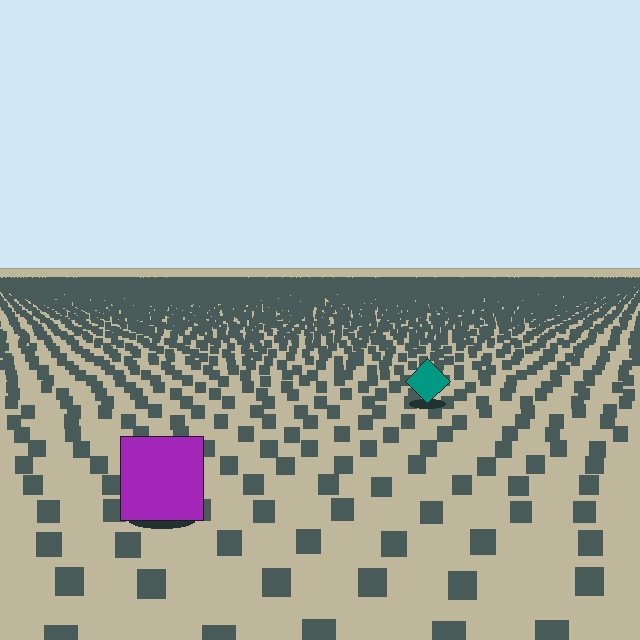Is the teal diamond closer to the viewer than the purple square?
No. The purple square is closer — you can tell from the texture gradient: the ground texture is coarser near it.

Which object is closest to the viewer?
The purple square is closest. The texture marks near it are larger and more spread out.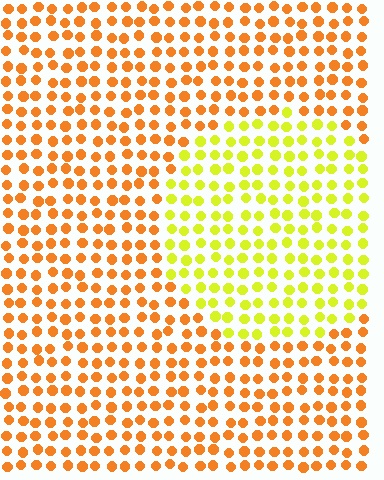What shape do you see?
I see a circle.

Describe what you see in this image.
The image is filled with small orange elements in a uniform arrangement. A circle-shaped region is visible where the elements are tinted to a slightly different hue, forming a subtle color boundary.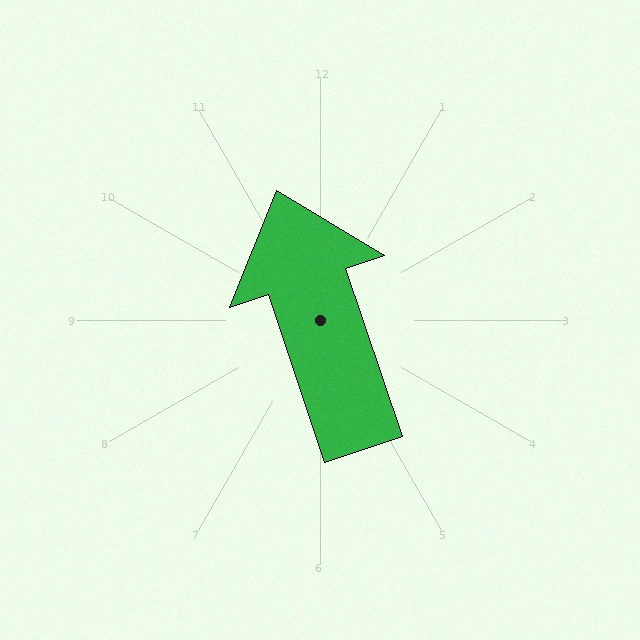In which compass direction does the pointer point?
North.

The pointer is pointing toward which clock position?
Roughly 11 o'clock.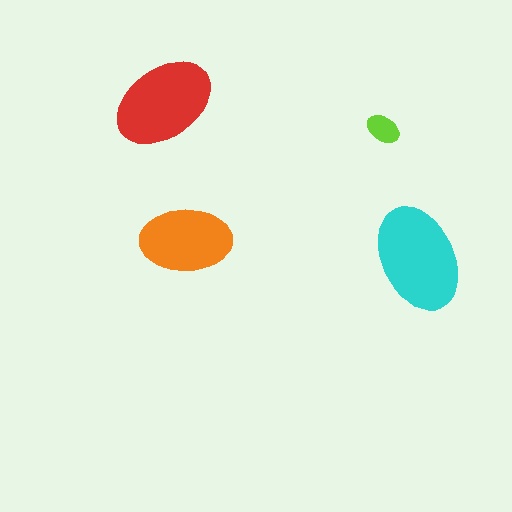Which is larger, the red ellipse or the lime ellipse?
The red one.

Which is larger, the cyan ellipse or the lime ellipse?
The cyan one.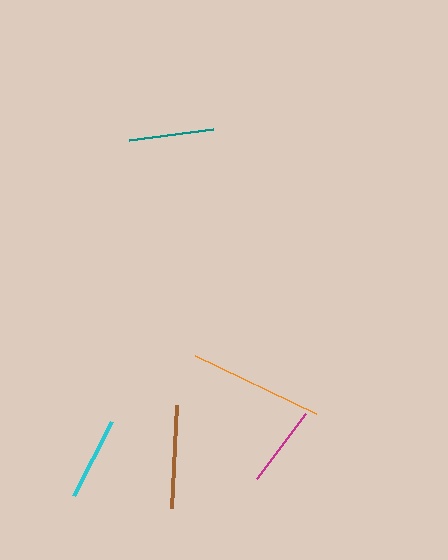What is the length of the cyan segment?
The cyan segment is approximately 83 pixels long.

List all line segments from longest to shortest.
From longest to shortest: orange, brown, teal, cyan, magenta.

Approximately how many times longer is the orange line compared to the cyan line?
The orange line is approximately 1.6 times the length of the cyan line.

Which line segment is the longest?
The orange line is the longest at approximately 134 pixels.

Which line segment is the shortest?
The magenta line is the shortest at approximately 81 pixels.